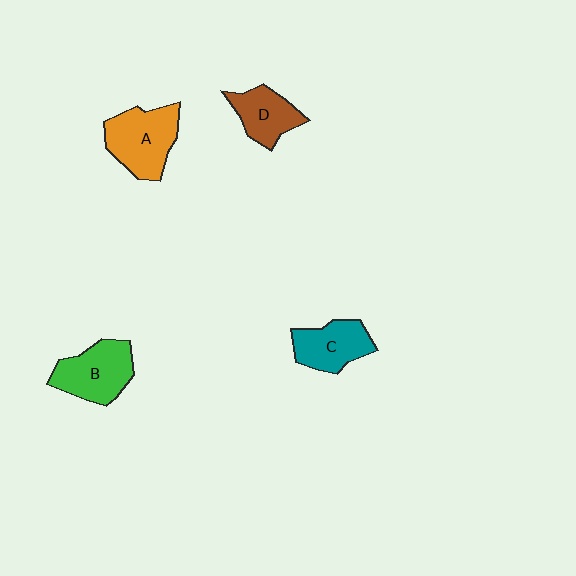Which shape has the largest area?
Shape A (orange).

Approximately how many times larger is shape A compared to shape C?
Approximately 1.3 times.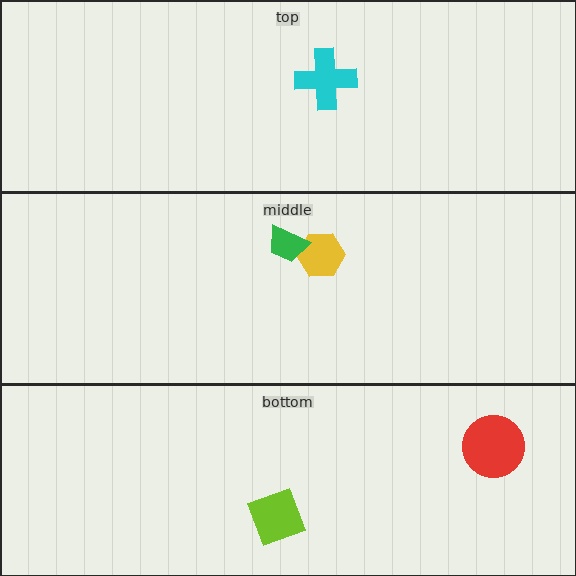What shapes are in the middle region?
The yellow hexagon, the green trapezoid.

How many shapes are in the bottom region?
2.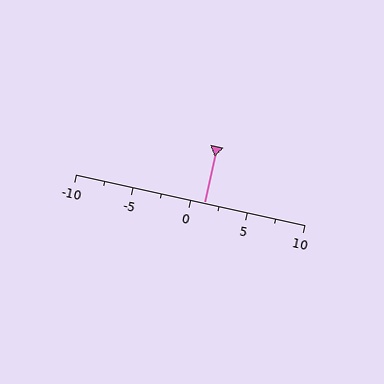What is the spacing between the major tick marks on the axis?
The major ticks are spaced 5 apart.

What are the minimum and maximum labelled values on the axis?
The axis runs from -10 to 10.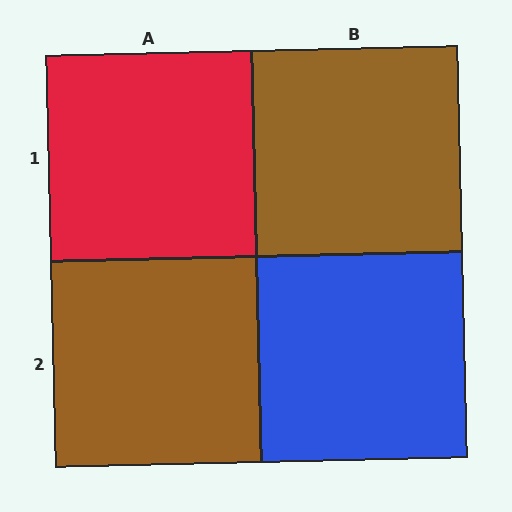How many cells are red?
1 cell is red.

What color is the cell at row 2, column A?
Brown.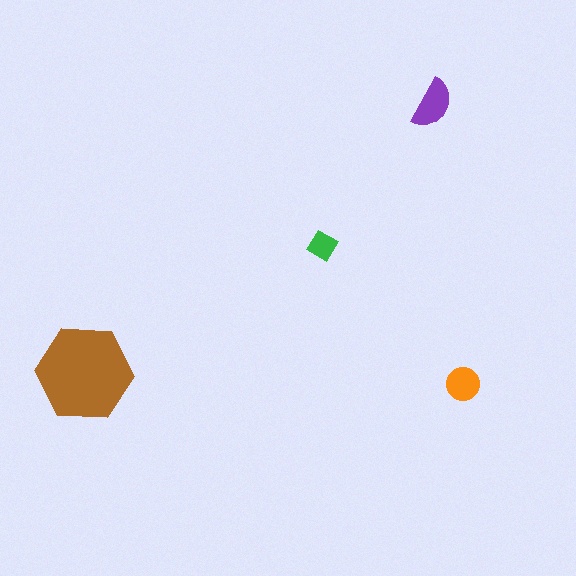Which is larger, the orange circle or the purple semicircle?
The purple semicircle.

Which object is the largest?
The brown hexagon.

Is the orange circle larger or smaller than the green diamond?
Larger.